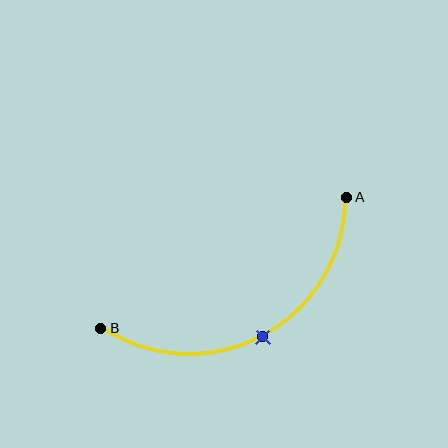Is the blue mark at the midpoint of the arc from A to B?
Yes. The blue mark lies on the arc at equal arc-length from both A and B — it is the arc midpoint.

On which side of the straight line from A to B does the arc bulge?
The arc bulges below the straight line connecting A and B.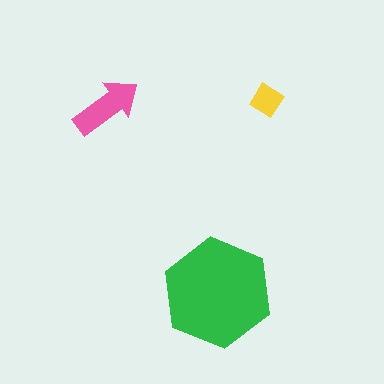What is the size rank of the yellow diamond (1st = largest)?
3rd.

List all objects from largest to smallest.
The green hexagon, the pink arrow, the yellow diamond.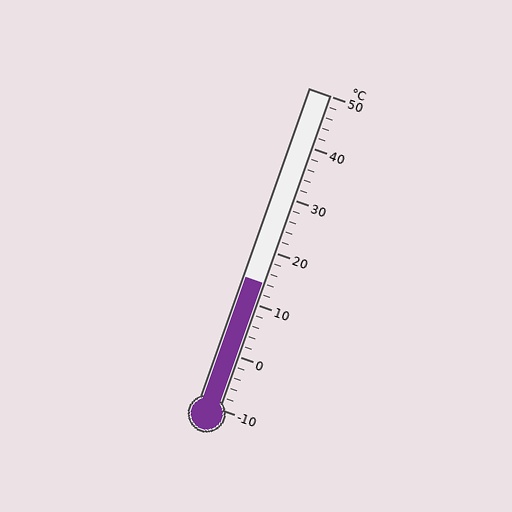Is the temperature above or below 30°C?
The temperature is below 30°C.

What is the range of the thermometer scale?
The thermometer scale ranges from -10°C to 50°C.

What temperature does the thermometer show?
The thermometer shows approximately 14°C.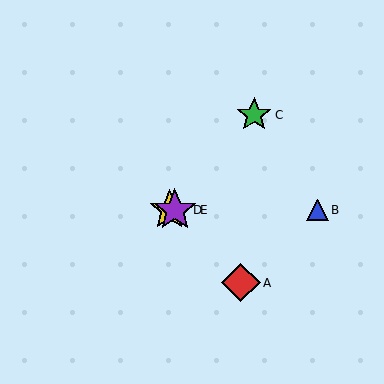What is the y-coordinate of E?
Object E is at y≈210.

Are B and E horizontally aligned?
Yes, both are at y≈210.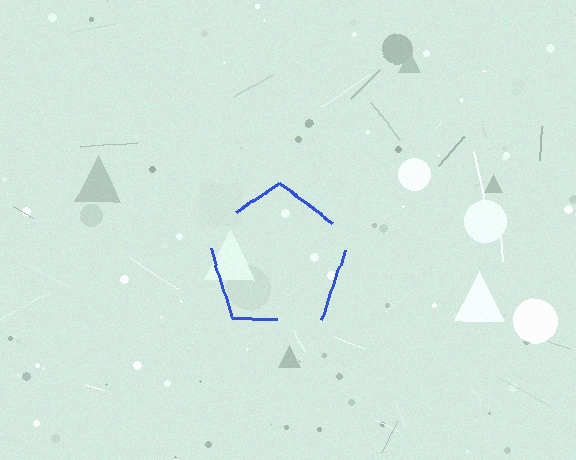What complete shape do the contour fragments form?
The contour fragments form a pentagon.